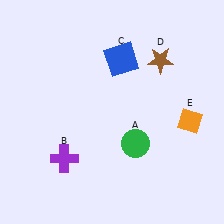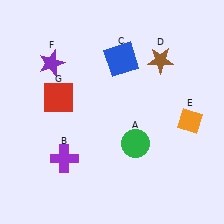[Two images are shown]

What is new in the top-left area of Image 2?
A purple star (F) was added in the top-left area of Image 2.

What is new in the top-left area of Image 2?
A red square (G) was added in the top-left area of Image 2.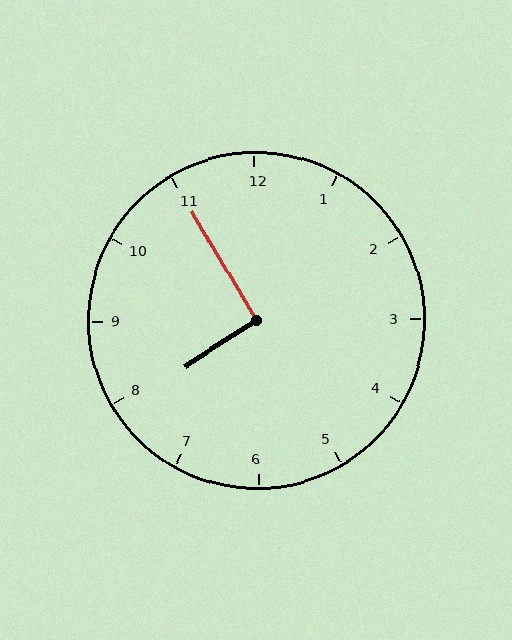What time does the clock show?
7:55.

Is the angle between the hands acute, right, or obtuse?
It is right.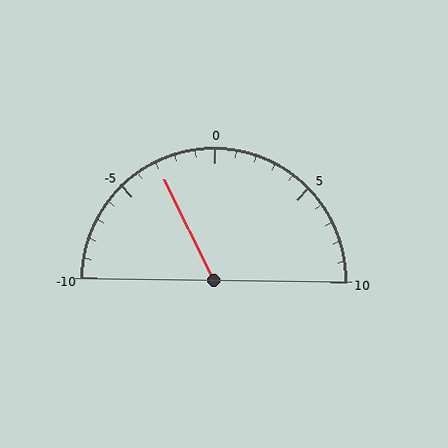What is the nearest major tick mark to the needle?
The nearest major tick mark is -5.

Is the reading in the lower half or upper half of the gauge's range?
The reading is in the lower half of the range (-10 to 10).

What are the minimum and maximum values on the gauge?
The gauge ranges from -10 to 10.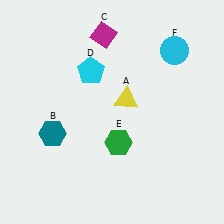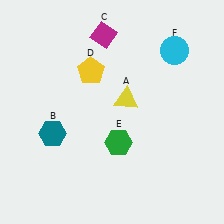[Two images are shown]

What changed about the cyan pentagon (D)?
In Image 1, D is cyan. In Image 2, it changed to yellow.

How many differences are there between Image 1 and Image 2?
There is 1 difference between the two images.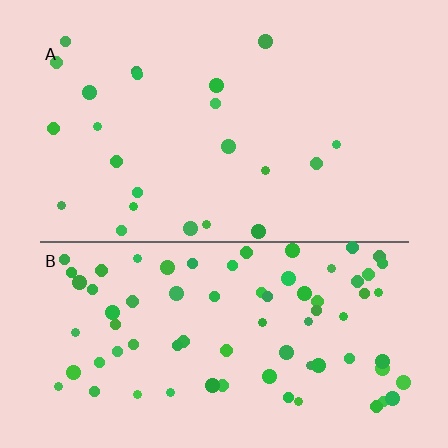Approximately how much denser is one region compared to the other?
Approximately 3.2× — region B over region A.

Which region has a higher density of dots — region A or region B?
B (the bottom).